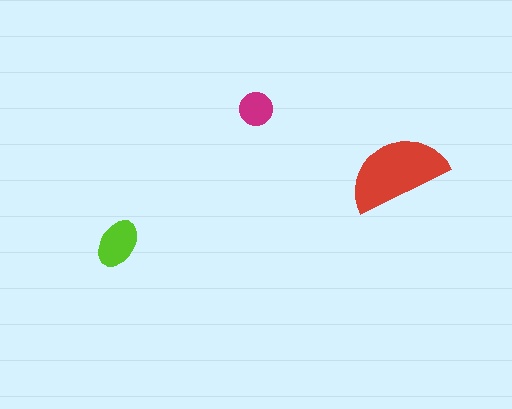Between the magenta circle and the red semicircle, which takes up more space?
The red semicircle.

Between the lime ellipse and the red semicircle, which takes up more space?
The red semicircle.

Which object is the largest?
The red semicircle.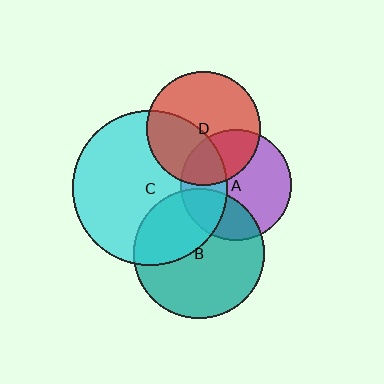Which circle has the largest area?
Circle C (cyan).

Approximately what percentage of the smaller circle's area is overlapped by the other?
Approximately 35%.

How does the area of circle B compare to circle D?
Approximately 1.3 times.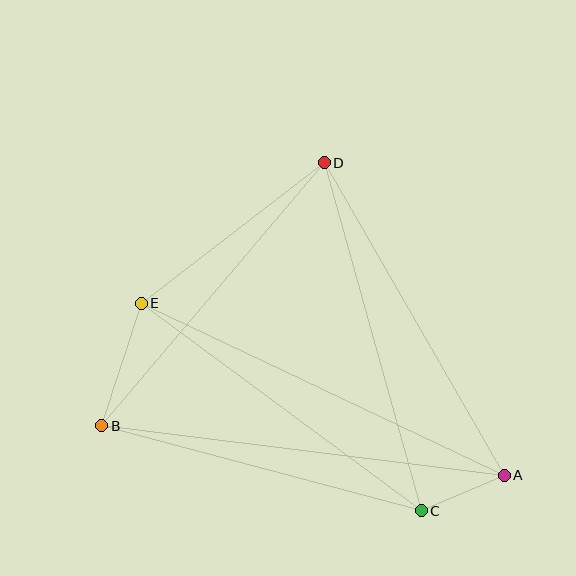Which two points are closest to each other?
Points A and C are closest to each other.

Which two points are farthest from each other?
Points A and B are farthest from each other.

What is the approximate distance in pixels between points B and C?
The distance between B and C is approximately 330 pixels.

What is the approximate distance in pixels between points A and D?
The distance between A and D is approximately 360 pixels.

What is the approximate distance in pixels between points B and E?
The distance between B and E is approximately 129 pixels.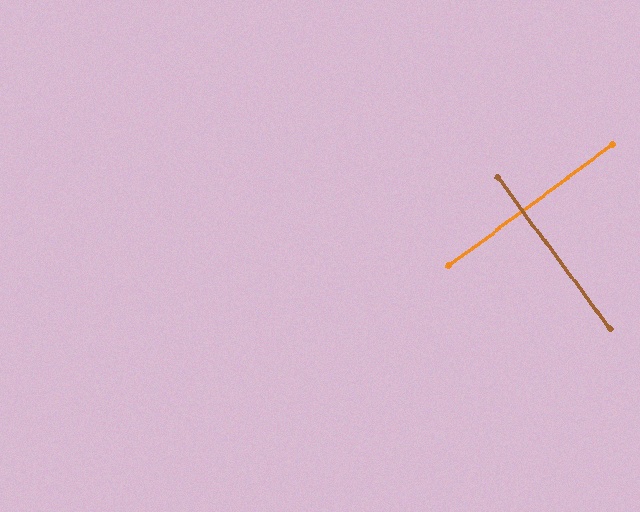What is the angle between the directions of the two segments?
Approximately 90 degrees.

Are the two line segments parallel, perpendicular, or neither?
Perpendicular — they meet at approximately 90°.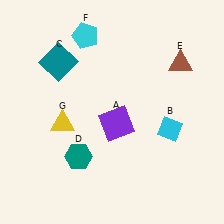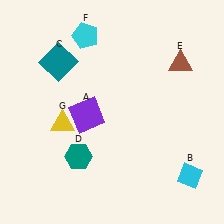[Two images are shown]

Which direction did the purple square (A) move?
The purple square (A) moved left.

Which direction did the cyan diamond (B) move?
The cyan diamond (B) moved down.